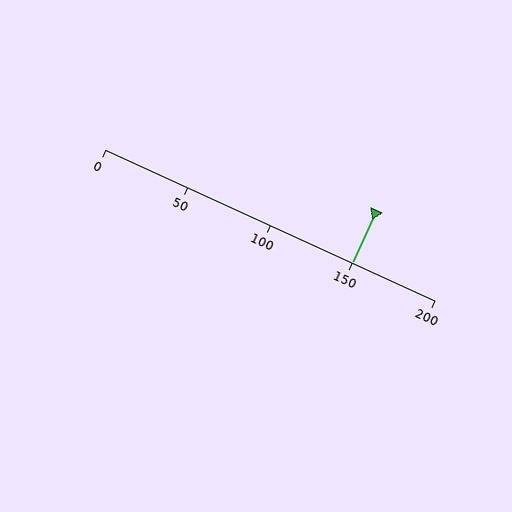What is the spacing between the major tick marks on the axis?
The major ticks are spaced 50 apart.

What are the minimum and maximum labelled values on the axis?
The axis runs from 0 to 200.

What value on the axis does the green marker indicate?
The marker indicates approximately 150.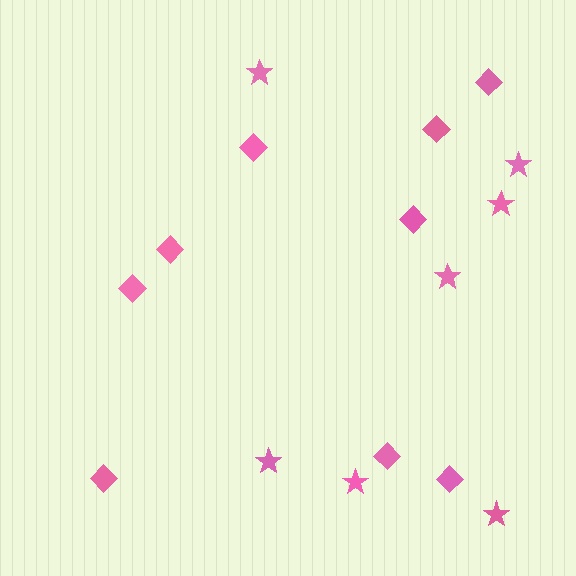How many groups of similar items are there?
There are 2 groups: one group of diamonds (9) and one group of stars (7).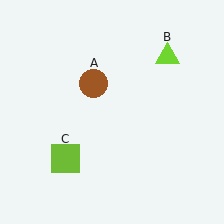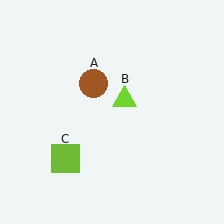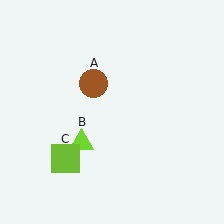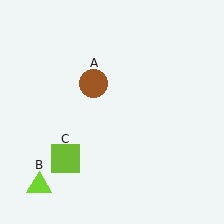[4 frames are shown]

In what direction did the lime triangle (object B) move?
The lime triangle (object B) moved down and to the left.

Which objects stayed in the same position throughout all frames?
Brown circle (object A) and lime square (object C) remained stationary.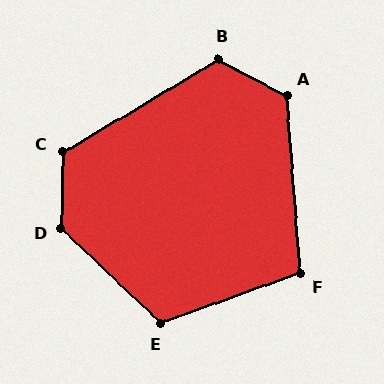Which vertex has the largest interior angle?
D, at approximately 133 degrees.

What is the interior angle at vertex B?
Approximately 121 degrees (obtuse).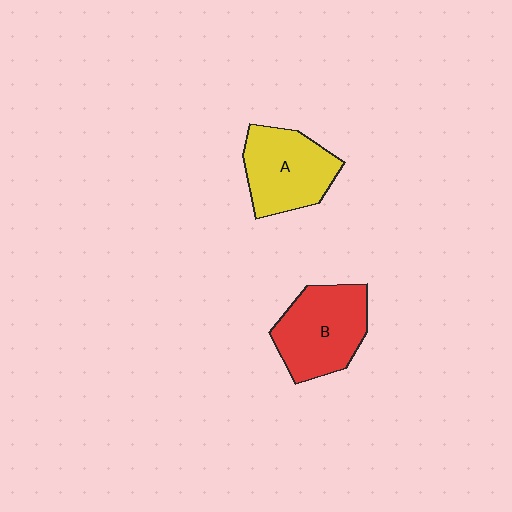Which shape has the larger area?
Shape B (red).